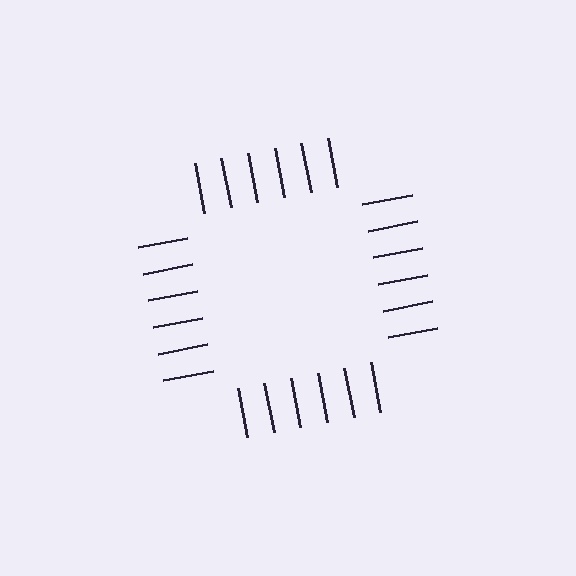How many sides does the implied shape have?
4 sides — the line-ends trace a square.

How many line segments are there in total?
24 — 6 along each of the 4 edges.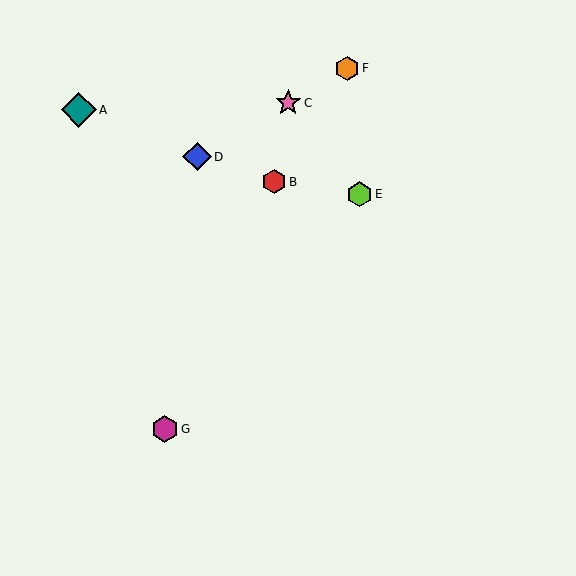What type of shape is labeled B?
Shape B is a red hexagon.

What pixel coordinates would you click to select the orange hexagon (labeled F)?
Click at (347, 68) to select the orange hexagon F.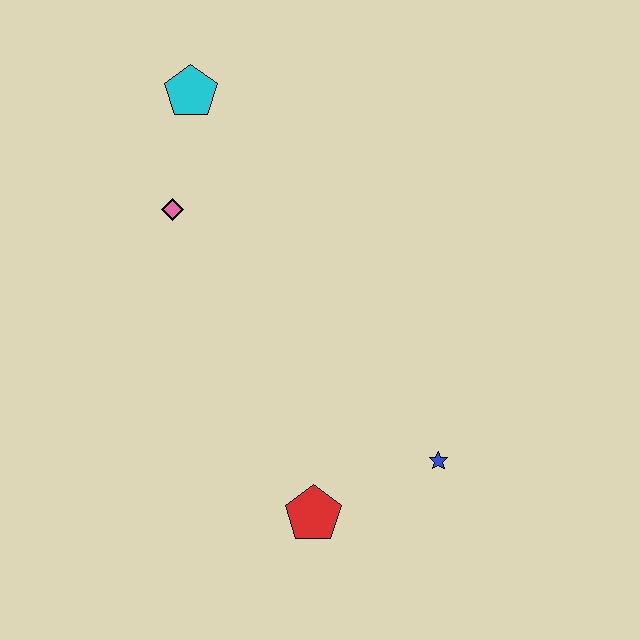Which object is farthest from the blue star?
The cyan pentagon is farthest from the blue star.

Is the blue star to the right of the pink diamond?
Yes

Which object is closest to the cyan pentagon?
The pink diamond is closest to the cyan pentagon.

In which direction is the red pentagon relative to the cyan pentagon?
The red pentagon is below the cyan pentagon.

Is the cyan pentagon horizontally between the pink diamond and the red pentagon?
Yes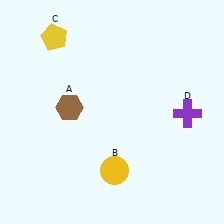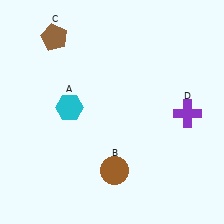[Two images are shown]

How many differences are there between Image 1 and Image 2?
There are 3 differences between the two images.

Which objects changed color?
A changed from brown to cyan. B changed from yellow to brown. C changed from yellow to brown.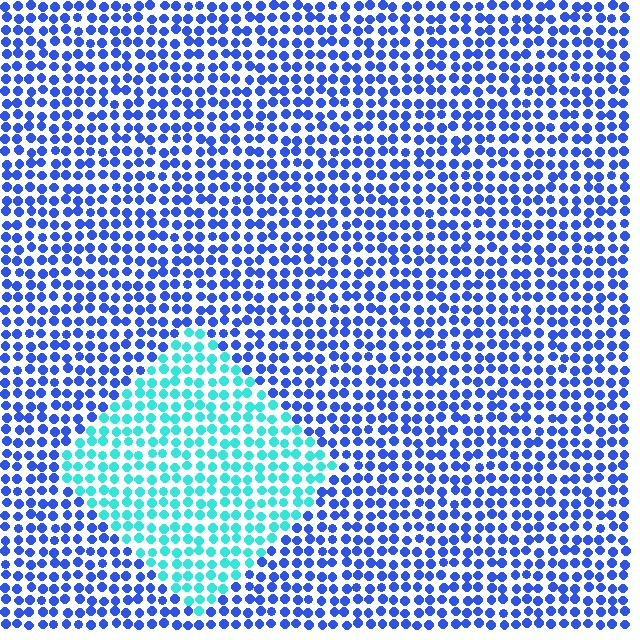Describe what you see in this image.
The image is filled with small blue elements in a uniform arrangement. A diamond-shaped region is visible where the elements are tinted to a slightly different hue, forming a subtle color boundary.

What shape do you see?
I see a diamond.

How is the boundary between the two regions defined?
The boundary is defined purely by a slight shift in hue (about 53 degrees). Spacing, size, and orientation are identical on both sides.